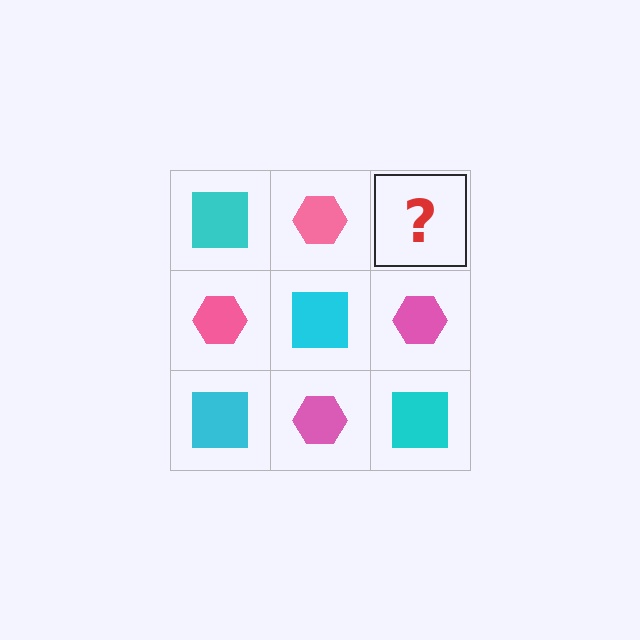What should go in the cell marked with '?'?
The missing cell should contain a cyan square.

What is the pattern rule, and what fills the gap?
The rule is that it alternates cyan square and pink hexagon in a checkerboard pattern. The gap should be filled with a cyan square.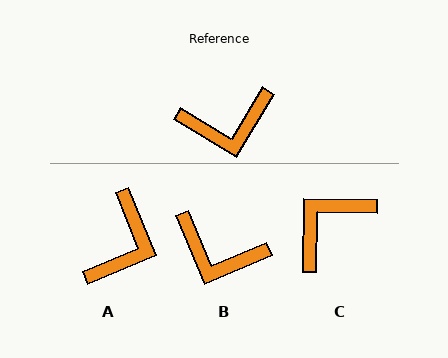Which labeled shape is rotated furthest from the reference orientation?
C, about 150 degrees away.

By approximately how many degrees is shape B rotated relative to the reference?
Approximately 36 degrees clockwise.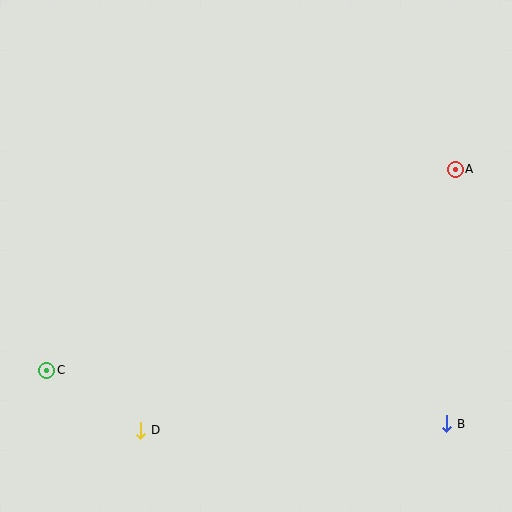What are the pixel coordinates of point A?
Point A is at (455, 169).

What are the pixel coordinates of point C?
Point C is at (47, 370).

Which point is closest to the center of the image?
Point D at (141, 430) is closest to the center.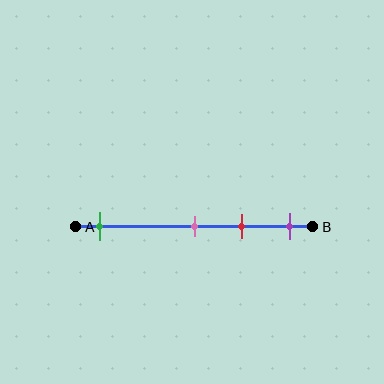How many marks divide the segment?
There are 4 marks dividing the segment.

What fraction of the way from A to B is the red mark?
The red mark is approximately 70% (0.7) of the way from A to B.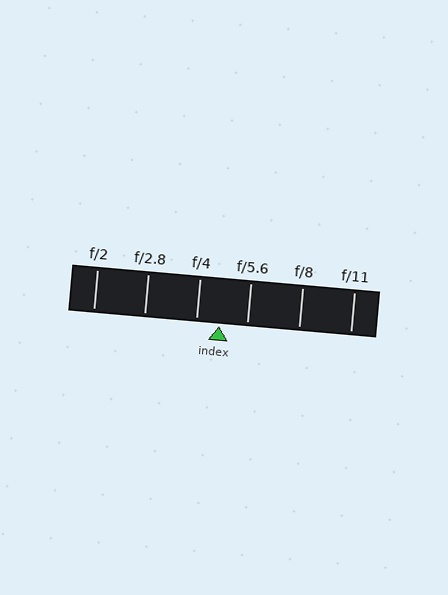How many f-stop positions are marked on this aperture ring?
There are 6 f-stop positions marked.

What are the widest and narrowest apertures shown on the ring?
The widest aperture shown is f/2 and the narrowest is f/11.